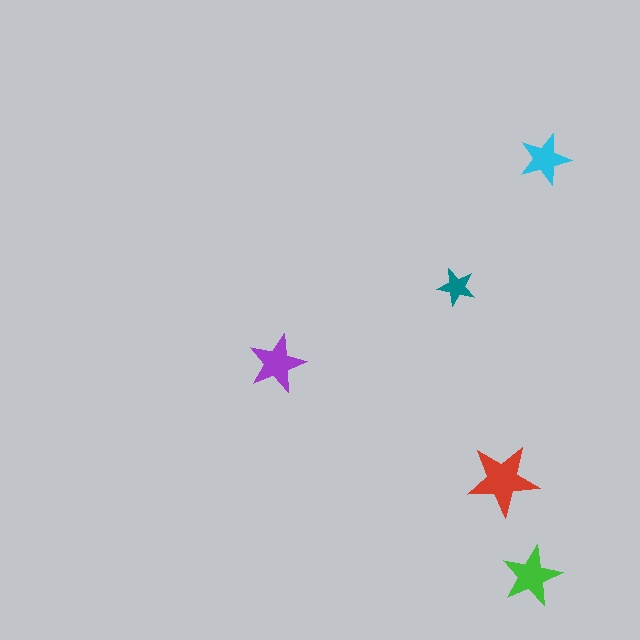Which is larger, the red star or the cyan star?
The red one.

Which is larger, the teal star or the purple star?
The purple one.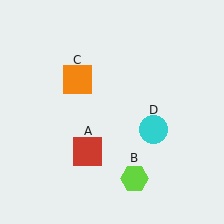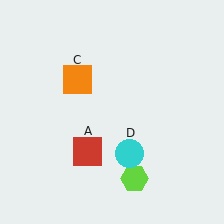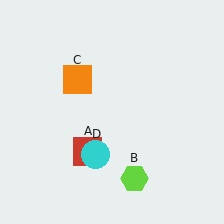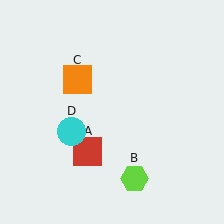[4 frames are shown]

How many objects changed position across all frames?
1 object changed position: cyan circle (object D).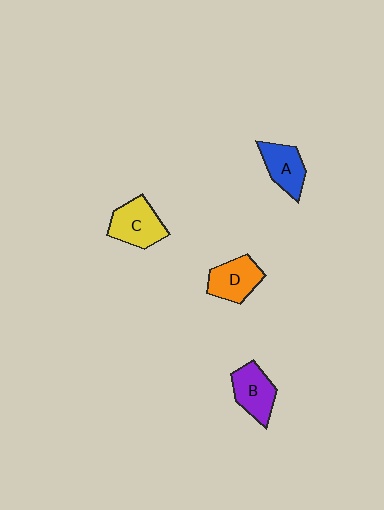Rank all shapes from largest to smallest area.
From largest to smallest: C (yellow), D (orange), B (purple), A (blue).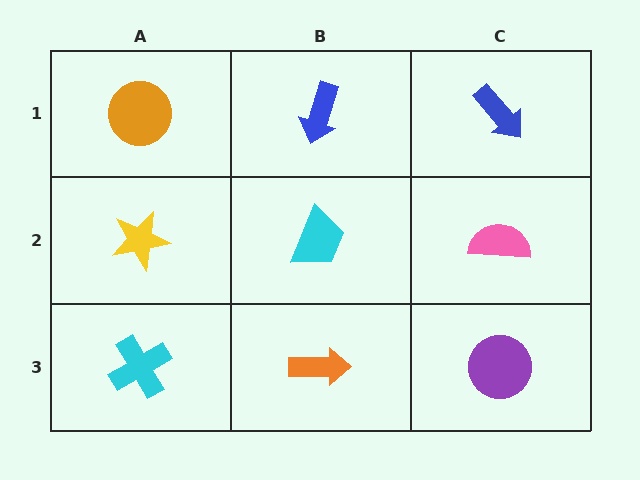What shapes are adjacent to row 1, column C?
A pink semicircle (row 2, column C), a blue arrow (row 1, column B).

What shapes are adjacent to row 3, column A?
A yellow star (row 2, column A), an orange arrow (row 3, column B).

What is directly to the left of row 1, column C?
A blue arrow.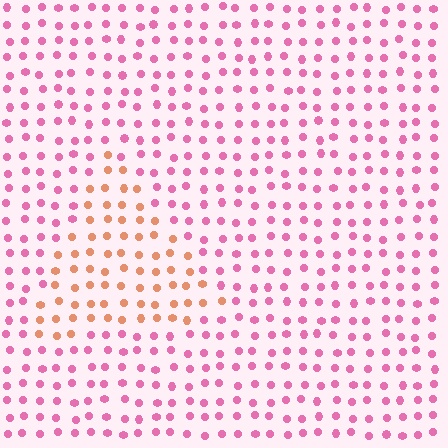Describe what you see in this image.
The image is filled with small pink elements in a uniform arrangement. A triangle-shaped region is visible where the elements are tinted to a slightly different hue, forming a subtle color boundary.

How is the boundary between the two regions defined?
The boundary is defined purely by a slight shift in hue (about 51 degrees). Spacing, size, and orientation are identical on both sides.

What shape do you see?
I see a triangle.